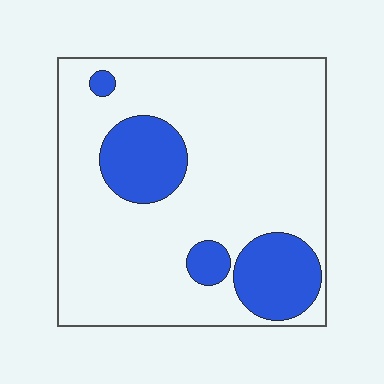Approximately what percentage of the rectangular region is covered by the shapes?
Approximately 20%.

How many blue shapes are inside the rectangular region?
4.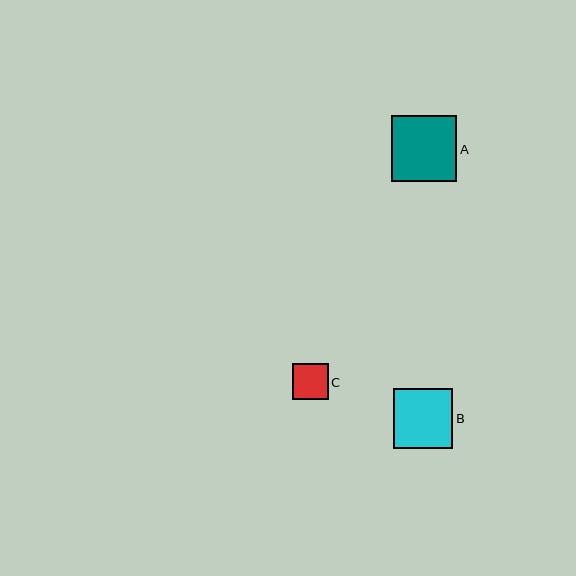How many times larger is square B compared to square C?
Square B is approximately 1.6 times the size of square C.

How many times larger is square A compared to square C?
Square A is approximately 1.8 times the size of square C.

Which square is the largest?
Square A is the largest with a size of approximately 66 pixels.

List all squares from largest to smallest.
From largest to smallest: A, B, C.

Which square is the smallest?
Square C is the smallest with a size of approximately 36 pixels.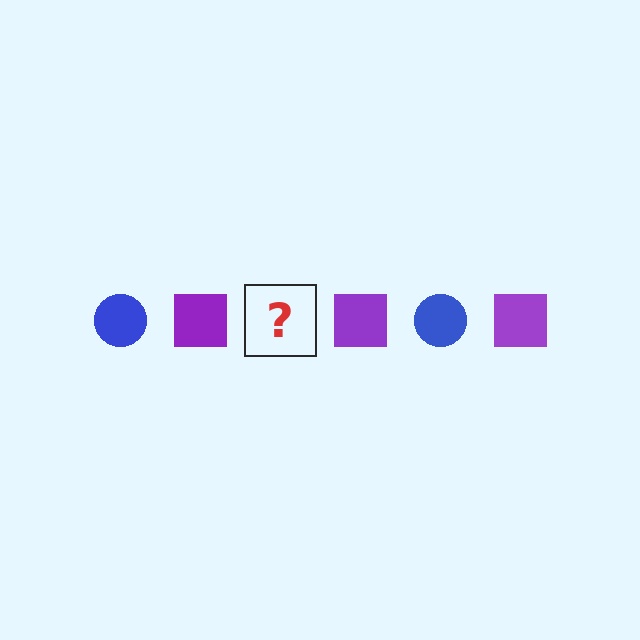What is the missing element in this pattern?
The missing element is a blue circle.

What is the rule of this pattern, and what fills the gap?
The rule is that the pattern alternates between blue circle and purple square. The gap should be filled with a blue circle.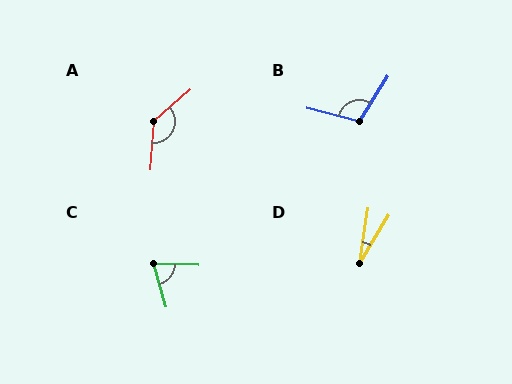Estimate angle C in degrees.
Approximately 72 degrees.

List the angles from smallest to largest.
D (23°), C (72°), B (108°), A (135°).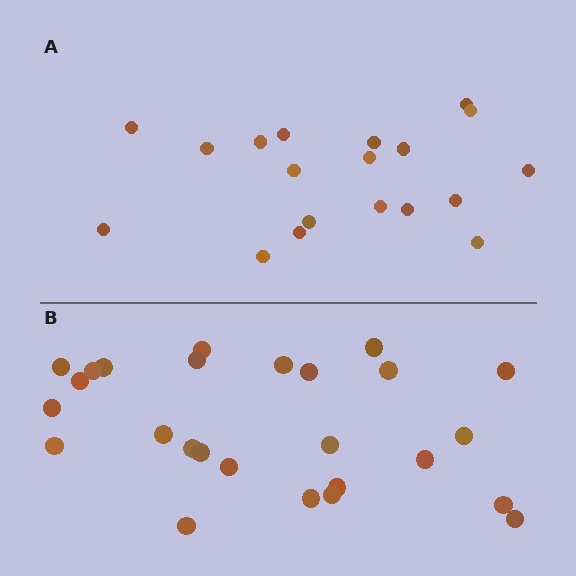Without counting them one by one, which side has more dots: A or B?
Region B (the bottom region) has more dots.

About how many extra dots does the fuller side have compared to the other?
Region B has roughly 8 or so more dots than region A.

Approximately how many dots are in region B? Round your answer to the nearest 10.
About 30 dots. (The exact count is 26, which rounds to 30.)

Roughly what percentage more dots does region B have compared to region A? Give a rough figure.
About 35% more.